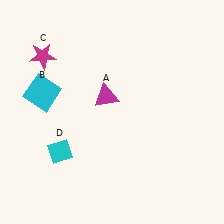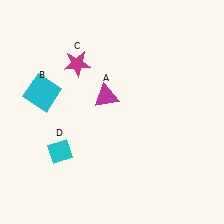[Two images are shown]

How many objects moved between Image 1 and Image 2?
1 object moved between the two images.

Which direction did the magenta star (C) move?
The magenta star (C) moved right.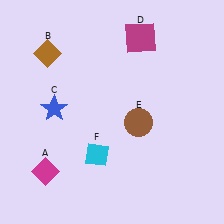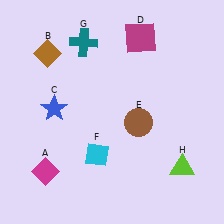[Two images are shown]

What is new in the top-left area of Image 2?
A teal cross (G) was added in the top-left area of Image 2.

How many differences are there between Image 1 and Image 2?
There are 2 differences between the two images.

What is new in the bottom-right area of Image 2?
A lime triangle (H) was added in the bottom-right area of Image 2.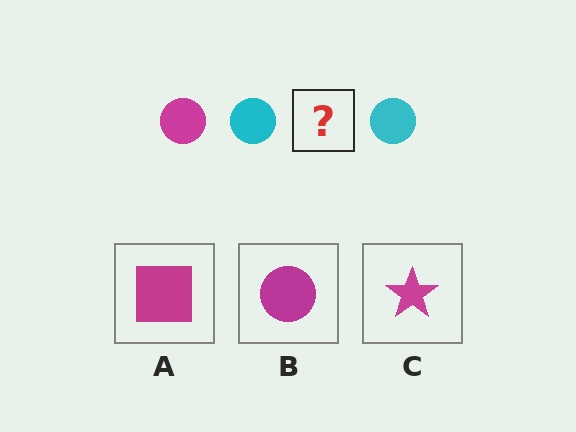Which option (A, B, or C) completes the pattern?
B.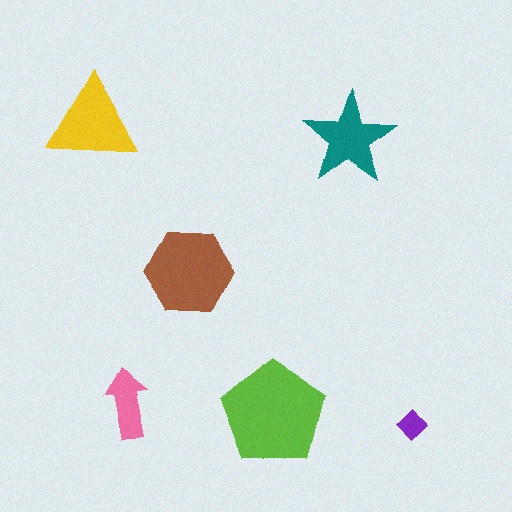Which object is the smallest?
The purple diamond.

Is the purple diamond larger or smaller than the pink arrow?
Smaller.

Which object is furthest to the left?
The yellow triangle is leftmost.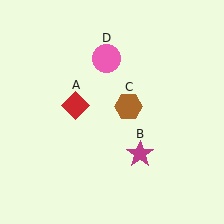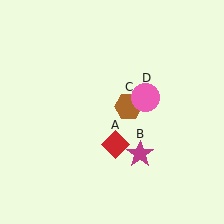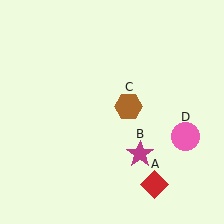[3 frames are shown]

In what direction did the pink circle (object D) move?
The pink circle (object D) moved down and to the right.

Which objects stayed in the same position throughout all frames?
Magenta star (object B) and brown hexagon (object C) remained stationary.